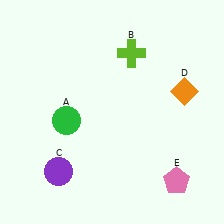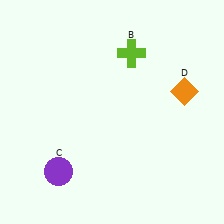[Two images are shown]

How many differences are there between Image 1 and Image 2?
There are 2 differences between the two images.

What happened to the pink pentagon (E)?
The pink pentagon (E) was removed in Image 2. It was in the bottom-right area of Image 1.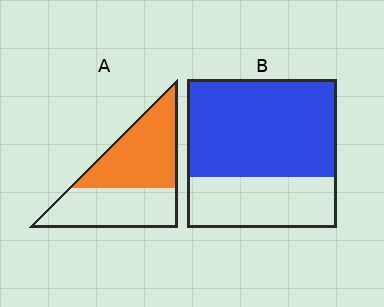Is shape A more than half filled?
Roughly half.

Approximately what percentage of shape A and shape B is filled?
A is approximately 55% and B is approximately 65%.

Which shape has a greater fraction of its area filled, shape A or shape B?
Shape B.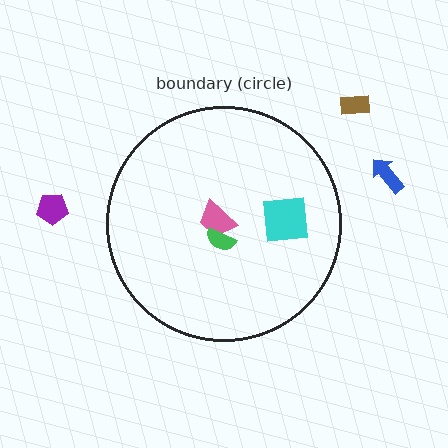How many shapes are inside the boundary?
3 inside, 3 outside.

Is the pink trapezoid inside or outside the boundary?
Inside.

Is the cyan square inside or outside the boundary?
Inside.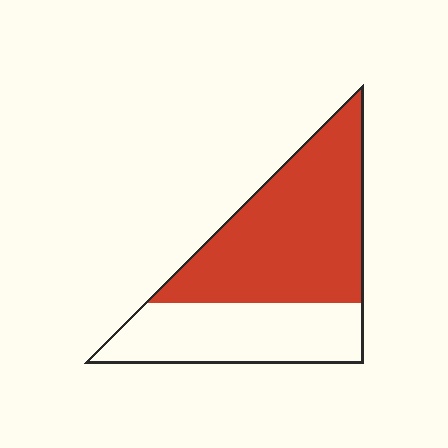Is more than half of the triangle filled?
Yes.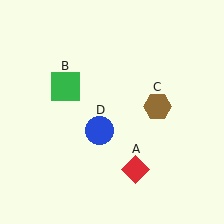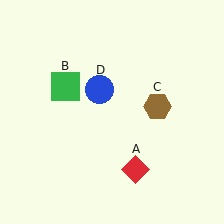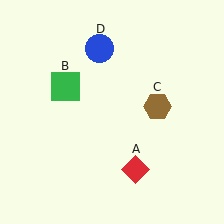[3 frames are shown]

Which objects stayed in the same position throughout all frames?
Red diamond (object A) and green square (object B) and brown hexagon (object C) remained stationary.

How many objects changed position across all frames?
1 object changed position: blue circle (object D).